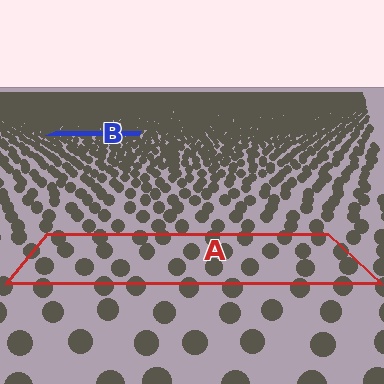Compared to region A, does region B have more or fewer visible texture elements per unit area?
Region B has more texture elements per unit area — they are packed more densely because it is farther away.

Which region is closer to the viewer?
Region A is closer. The texture elements there are larger and more spread out.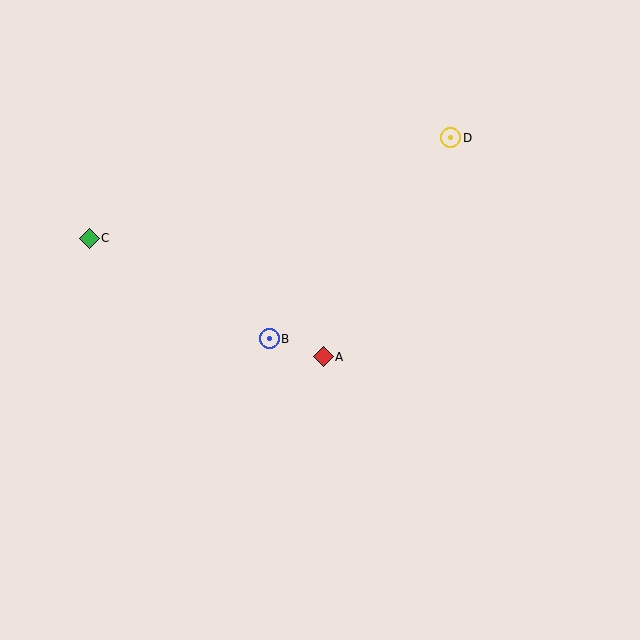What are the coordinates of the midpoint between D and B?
The midpoint between D and B is at (360, 238).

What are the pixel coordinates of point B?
Point B is at (269, 339).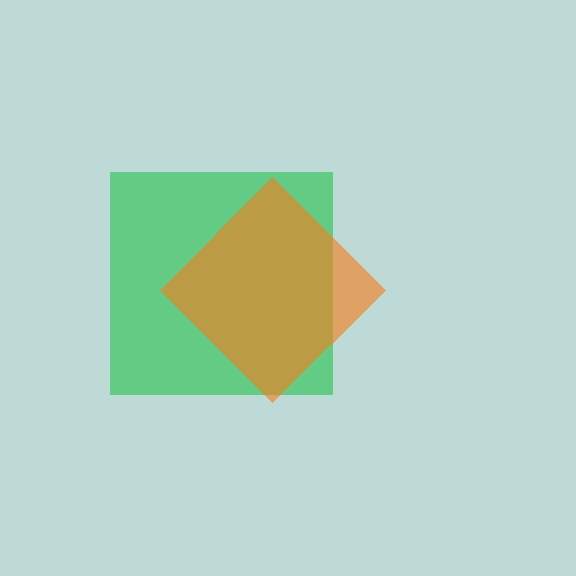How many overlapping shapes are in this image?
There are 2 overlapping shapes in the image.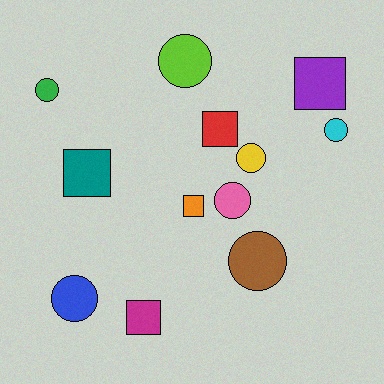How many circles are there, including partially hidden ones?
There are 7 circles.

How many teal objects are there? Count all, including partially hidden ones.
There is 1 teal object.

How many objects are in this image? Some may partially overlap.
There are 12 objects.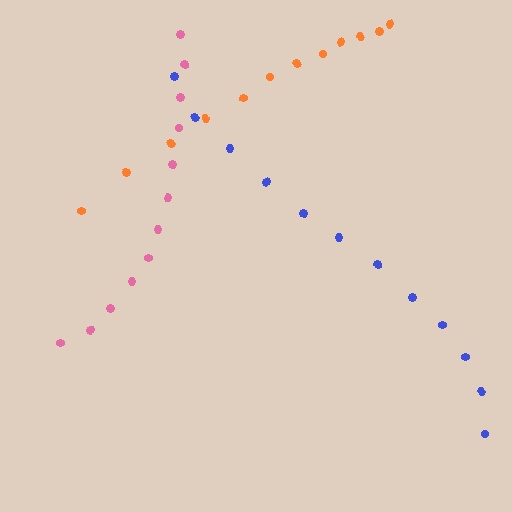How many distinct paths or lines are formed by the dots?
There are 3 distinct paths.